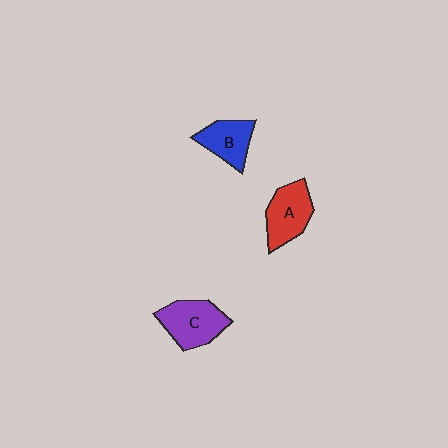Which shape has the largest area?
Shape C (purple).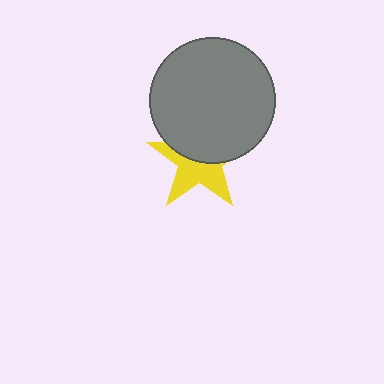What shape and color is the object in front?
The object in front is a gray circle.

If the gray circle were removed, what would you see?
You would see the complete yellow star.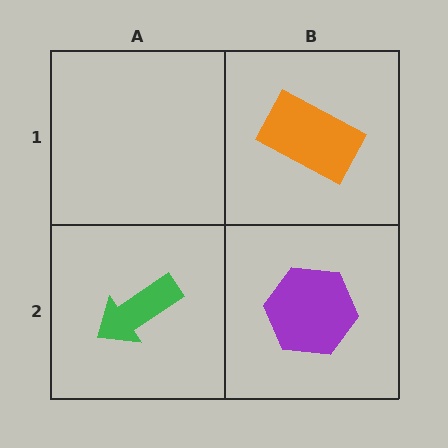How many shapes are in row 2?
2 shapes.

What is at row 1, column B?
An orange rectangle.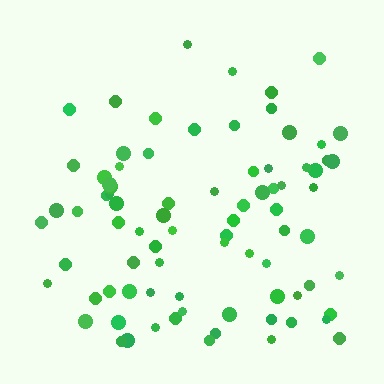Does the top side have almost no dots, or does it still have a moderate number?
Still a moderate number, just noticeably fewer than the bottom.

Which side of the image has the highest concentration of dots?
The bottom.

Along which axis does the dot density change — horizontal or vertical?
Vertical.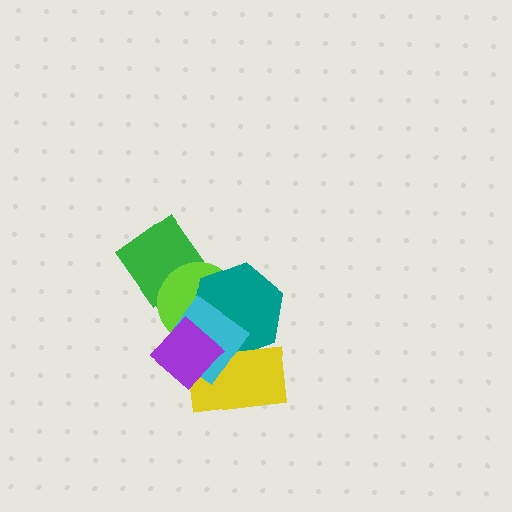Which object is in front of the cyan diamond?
The purple diamond is in front of the cyan diamond.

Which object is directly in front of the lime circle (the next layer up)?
The teal hexagon is directly in front of the lime circle.